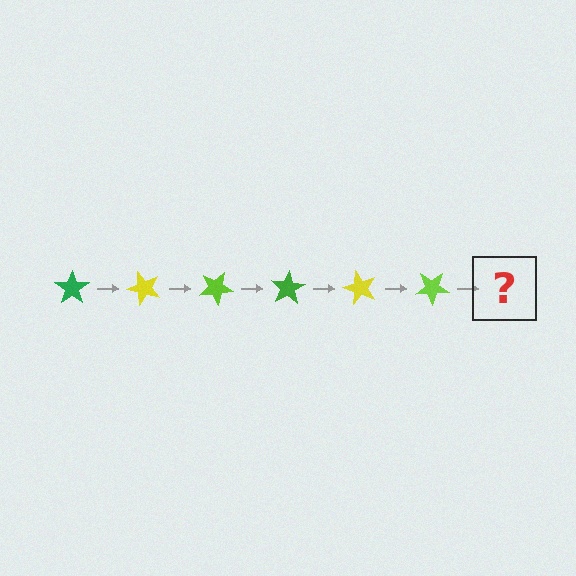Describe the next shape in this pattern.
It should be a green star, rotated 300 degrees from the start.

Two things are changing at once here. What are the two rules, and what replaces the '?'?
The two rules are that it rotates 50 degrees each step and the color cycles through green, yellow, and lime. The '?' should be a green star, rotated 300 degrees from the start.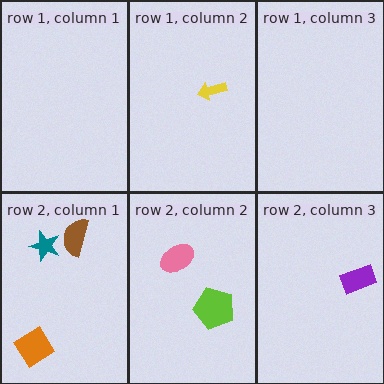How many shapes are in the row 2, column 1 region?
3.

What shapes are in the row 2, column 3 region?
The purple rectangle.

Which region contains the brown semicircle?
The row 2, column 1 region.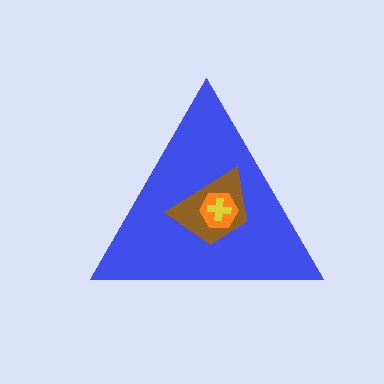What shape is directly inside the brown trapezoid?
The orange hexagon.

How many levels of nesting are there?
4.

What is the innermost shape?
The yellow cross.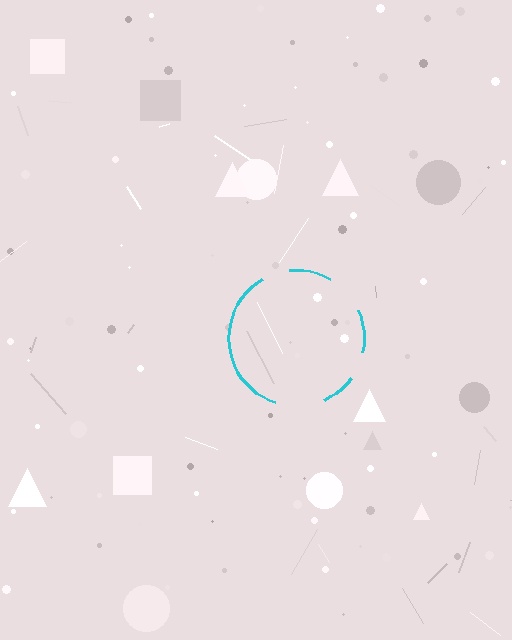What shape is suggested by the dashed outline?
The dashed outline suggests a circle.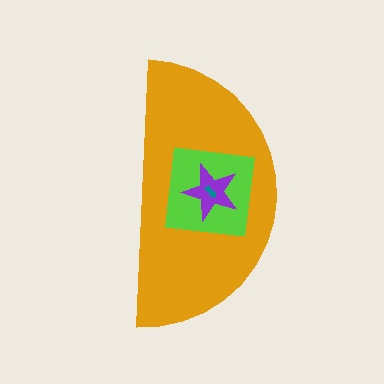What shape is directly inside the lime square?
The purple star.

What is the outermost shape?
The orange semicircle.